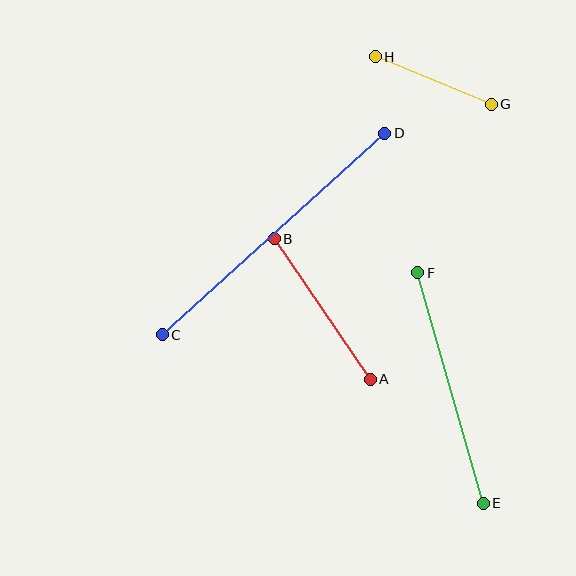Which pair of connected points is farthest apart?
Points C and D are farthest apart.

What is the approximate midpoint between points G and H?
The midpoint is at approximately (433, 81) pixels.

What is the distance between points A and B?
The distance is approximately 170 pixels.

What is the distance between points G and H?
The distance is approximately 126 pixels.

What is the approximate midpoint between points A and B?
The midpoint is at approximately (322, 309) pixels.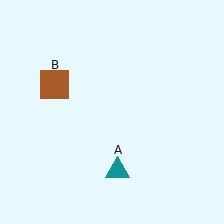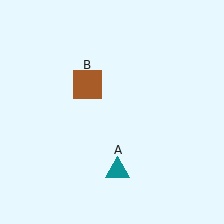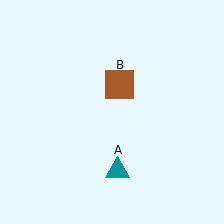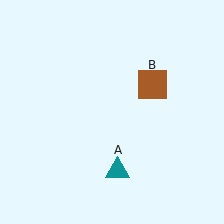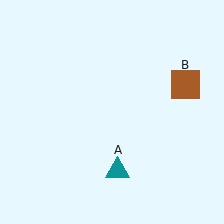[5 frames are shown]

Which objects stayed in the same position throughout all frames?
Teal triangle (object A) remained stationary.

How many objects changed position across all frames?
1 object changed position: brown square (object B).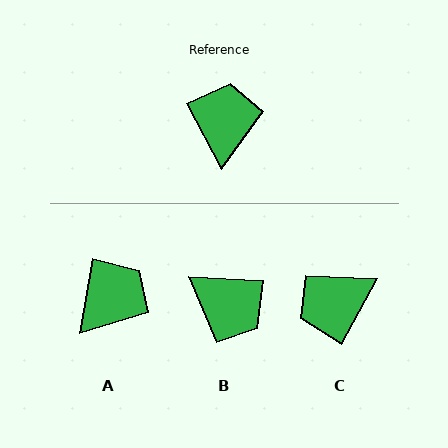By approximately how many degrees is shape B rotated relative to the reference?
Approximately 121 degrees clockwise.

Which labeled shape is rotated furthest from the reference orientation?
C, about 123 degrees away.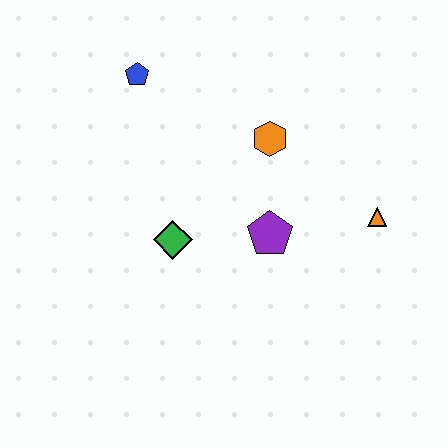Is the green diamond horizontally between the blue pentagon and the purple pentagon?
Yes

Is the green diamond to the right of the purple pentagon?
No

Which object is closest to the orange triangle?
The purple pentagon is closest to the orange triangle.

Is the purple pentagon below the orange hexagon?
Yes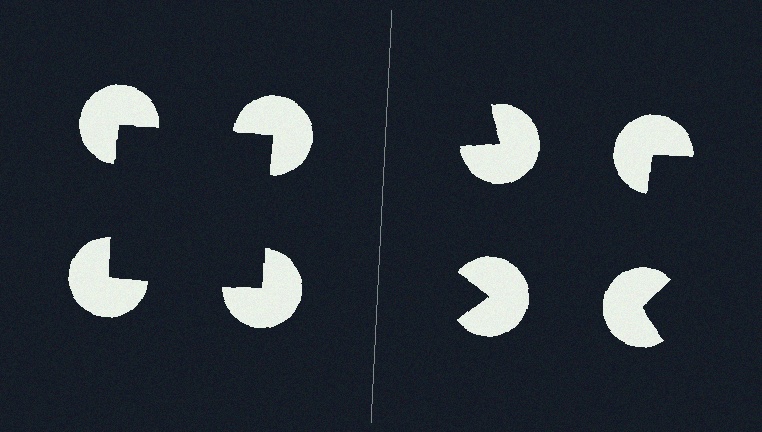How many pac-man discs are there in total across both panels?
8 — 4 on each side.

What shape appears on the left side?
An illusory square.